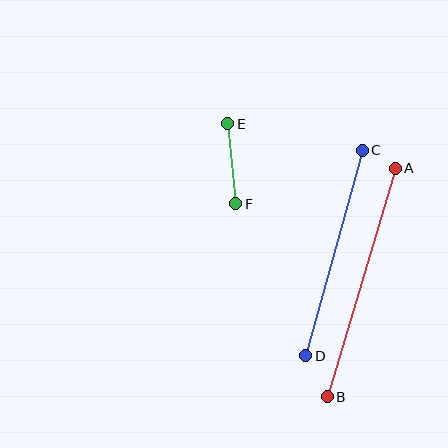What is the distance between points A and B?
The distance is approximately 238 pixels.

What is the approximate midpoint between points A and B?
The midpoint is at approximately (361, 283) pixels.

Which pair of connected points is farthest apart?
Points A and B are farthest apart.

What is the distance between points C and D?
The distance is approximately 213 pixels.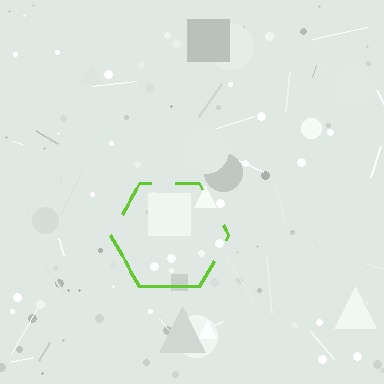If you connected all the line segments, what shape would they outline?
They would outline a hexagon.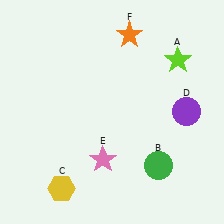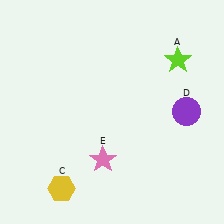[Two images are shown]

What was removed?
The green circle (B), the orange star (F) were removed in Image 2.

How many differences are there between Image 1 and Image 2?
There are 2 differences between the two images.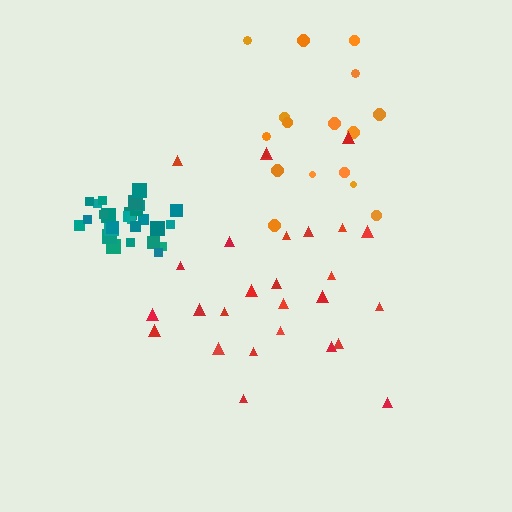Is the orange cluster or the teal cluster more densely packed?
Teal.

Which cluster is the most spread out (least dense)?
Orange.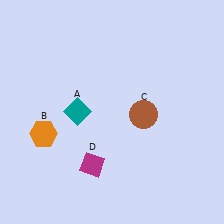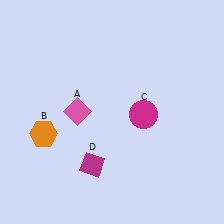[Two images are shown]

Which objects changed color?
A changed from teal to pink. C changed from brown to magenta.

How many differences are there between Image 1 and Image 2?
There are 2 differences between the two images.